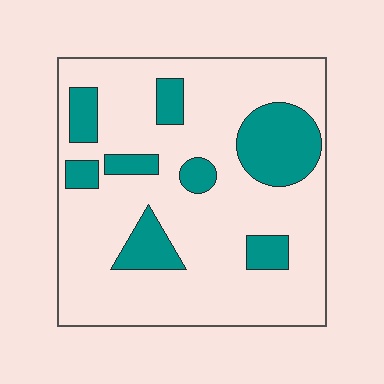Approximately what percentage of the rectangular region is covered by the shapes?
Approximately 20%.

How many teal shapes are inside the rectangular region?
8.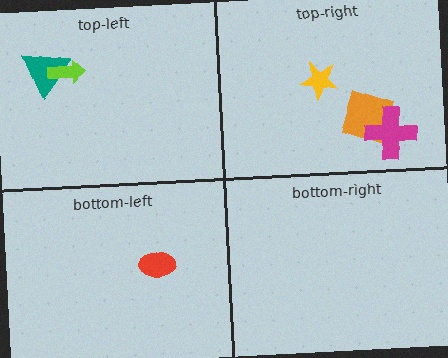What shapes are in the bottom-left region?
The red ellipse.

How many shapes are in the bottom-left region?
1.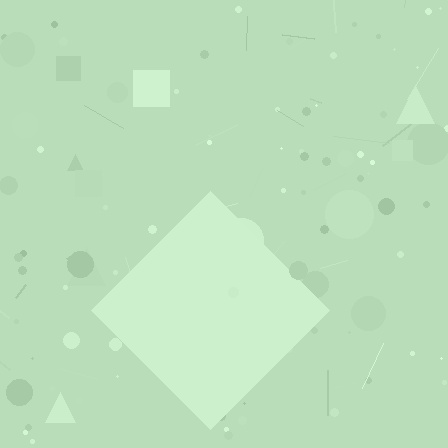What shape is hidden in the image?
A diamond is hidden in the image.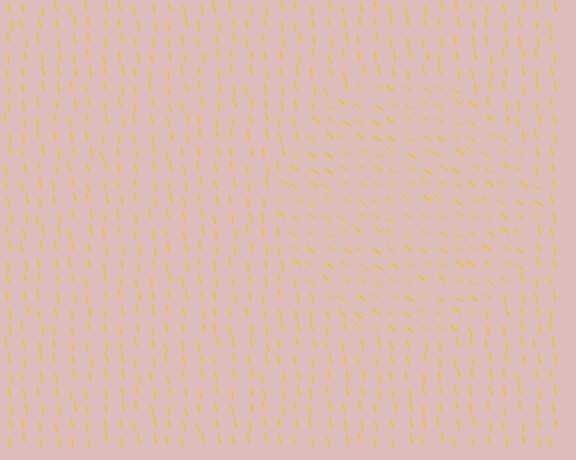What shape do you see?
I see a circle.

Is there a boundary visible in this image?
Yes, there is a texture boundary formed by a change in line orientation.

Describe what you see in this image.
The image is filled with small yellow line segments. A circle region in the image has lines oriented differently from the surrounding lines, creating a visible texture boundary.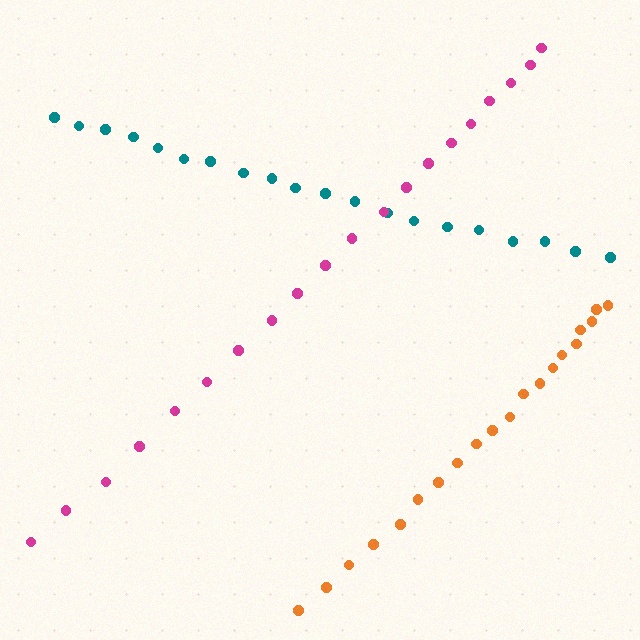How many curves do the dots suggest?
There are 3 distinct paths.